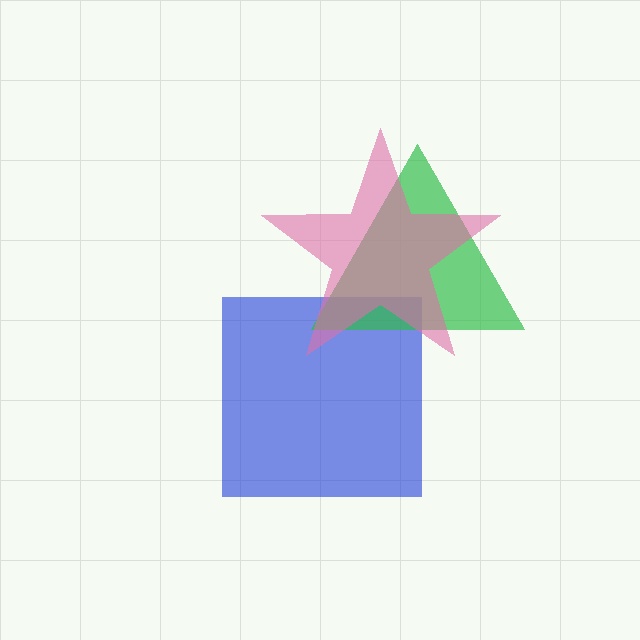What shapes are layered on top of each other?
The layered shapes are: a blue square, a green triangle, a pink star.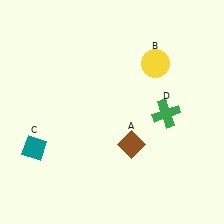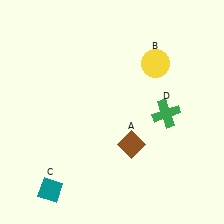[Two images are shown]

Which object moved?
The teal diamond (C) moved down.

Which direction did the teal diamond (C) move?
The teal diamond (C) moved down.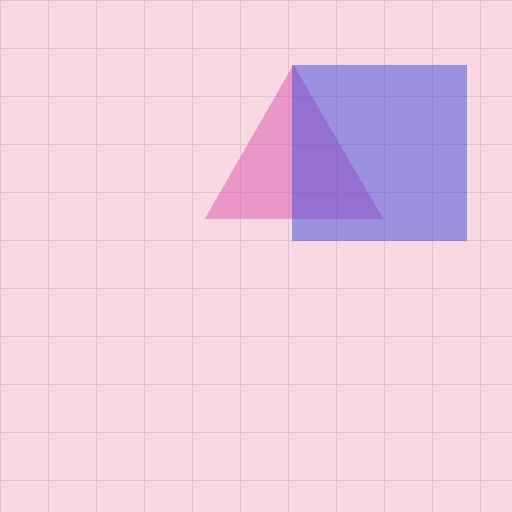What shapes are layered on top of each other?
The layered shapes are: a pink triangle, a blue square.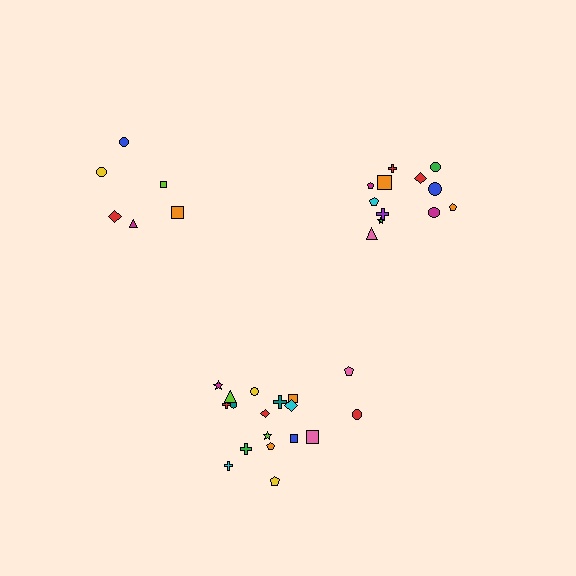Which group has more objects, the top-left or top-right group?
The top-right group.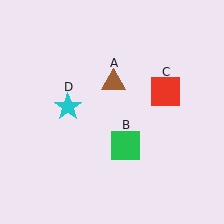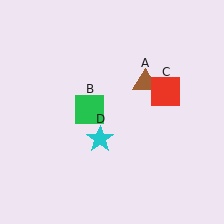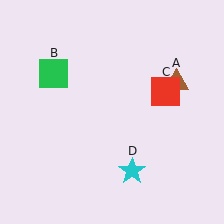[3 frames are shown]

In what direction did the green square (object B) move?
The green square (object B) moved up and to the left.